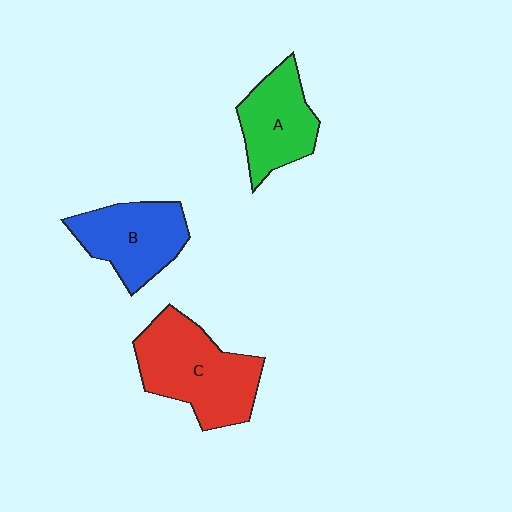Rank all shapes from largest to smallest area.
From largest to smallest: C (red), B (blue), A (green).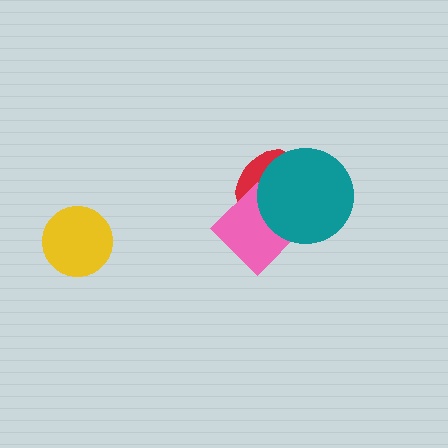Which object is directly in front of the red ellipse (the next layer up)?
The pink diamond is directly in front of the red ellipse.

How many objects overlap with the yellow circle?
0 objects overlap with the yellow circle.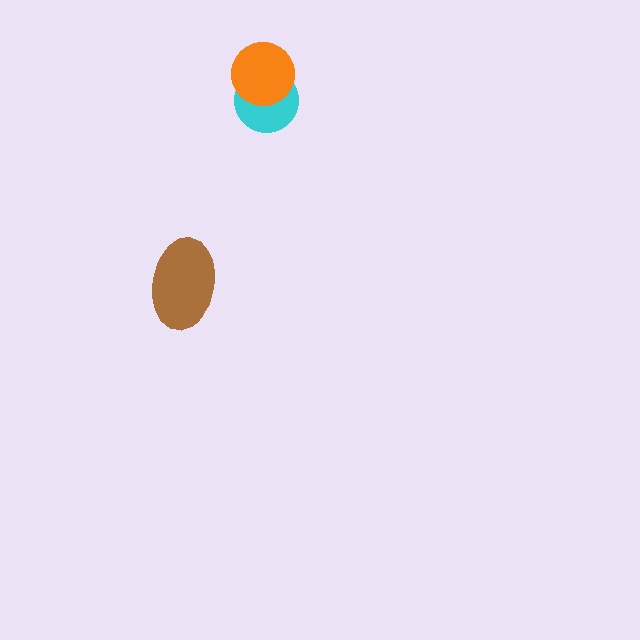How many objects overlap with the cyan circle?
1 object overlaps with the cyan circle.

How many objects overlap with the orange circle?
1 object overlaps with the orange circle.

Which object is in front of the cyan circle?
The orange circle is in front of the cyan circle.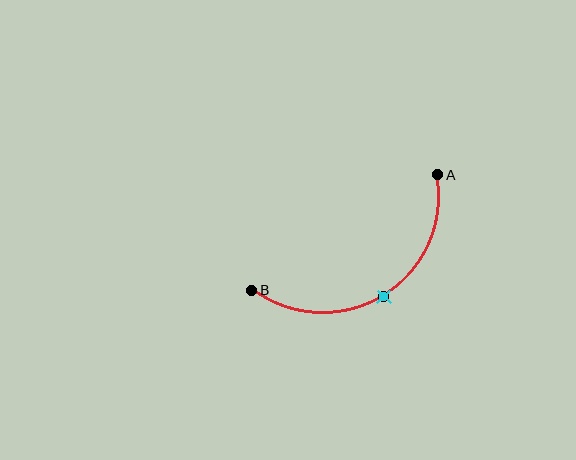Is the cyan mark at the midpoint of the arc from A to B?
Yes. The cyan mark lies on the arc at equal arc-length from both A and B — it is the arc midpoint.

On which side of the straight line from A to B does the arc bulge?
The arc bulges below the straight line connecting A and B.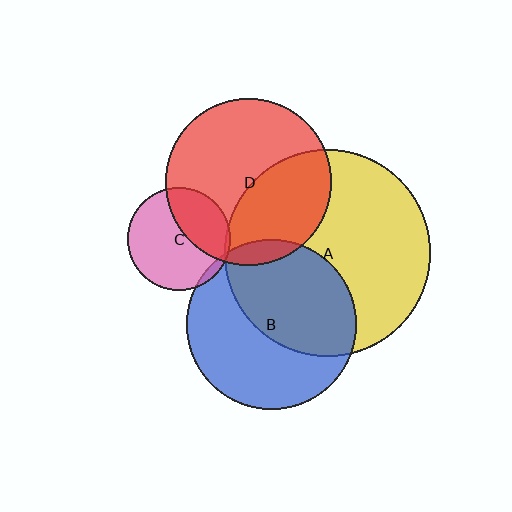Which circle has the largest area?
Circle A (yellow).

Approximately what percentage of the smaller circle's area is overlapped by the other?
Approximately 40%.